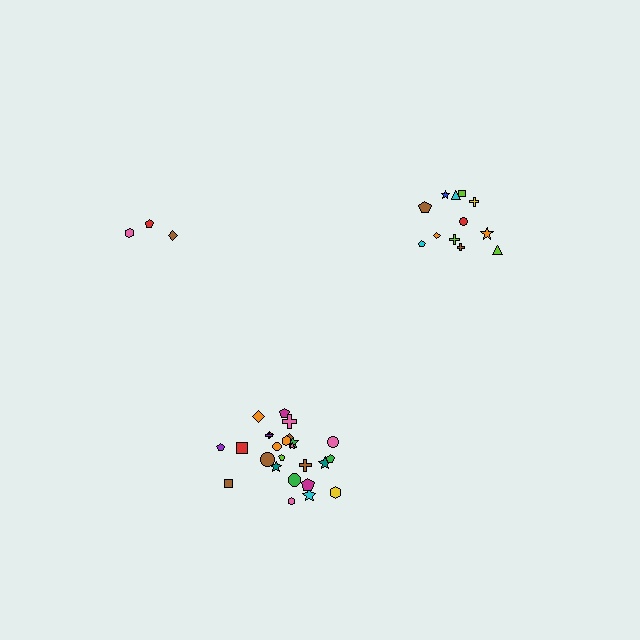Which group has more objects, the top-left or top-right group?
The top-right group.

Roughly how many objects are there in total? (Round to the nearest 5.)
Roughly 40 objects in total.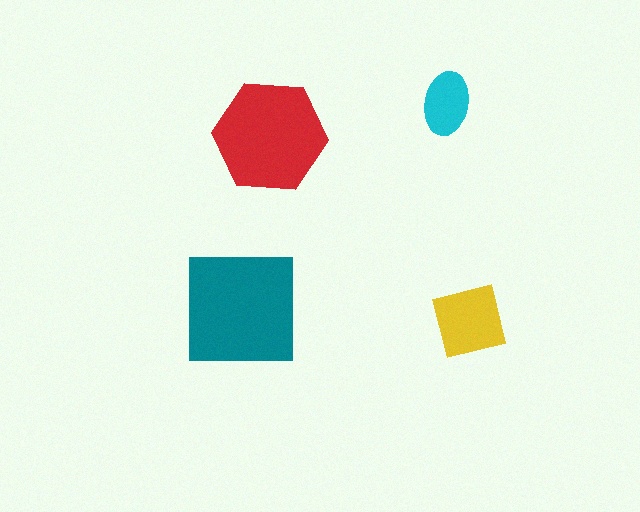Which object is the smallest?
The cyan ellipse.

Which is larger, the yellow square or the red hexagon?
The red hexagon.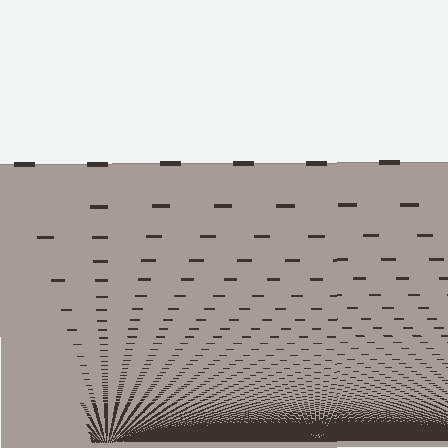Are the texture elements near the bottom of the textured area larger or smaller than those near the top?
Smaller. The gradient is inverted — elements near the bottom are smaller and denser.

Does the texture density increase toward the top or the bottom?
Density increases toward the bottom.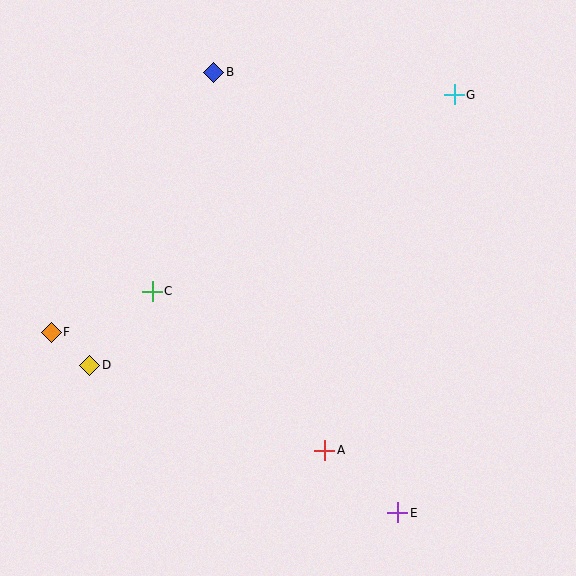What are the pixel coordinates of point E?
Point E is at (398, 513).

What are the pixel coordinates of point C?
Point C is at (152, 291).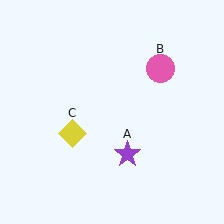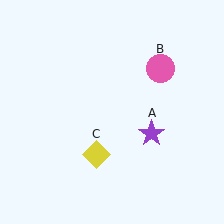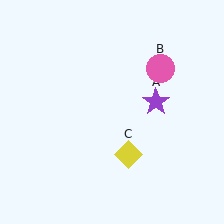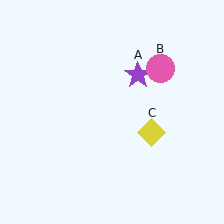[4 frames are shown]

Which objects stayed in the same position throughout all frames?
Pink circle (object B) remained stationary.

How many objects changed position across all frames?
2 objects changed position: purple star (object A), yellow diamond (object C).